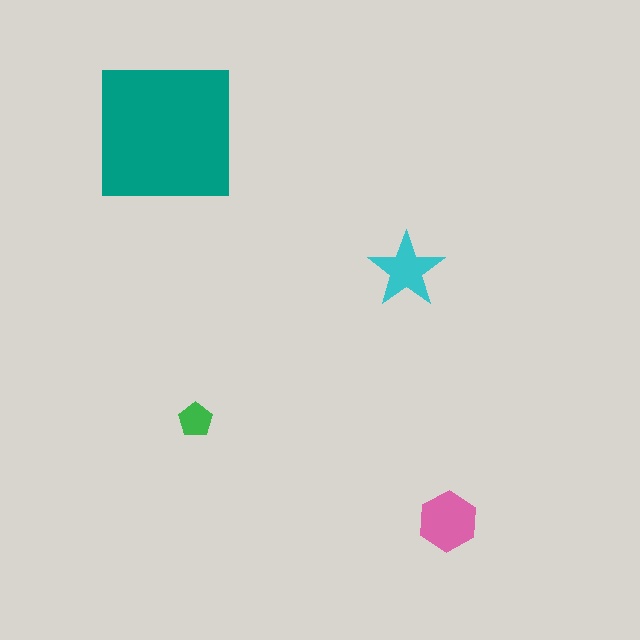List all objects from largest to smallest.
The teal square, the pink hexagon, the cyan star, the green pentagon.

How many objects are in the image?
There are 4 objects in the image.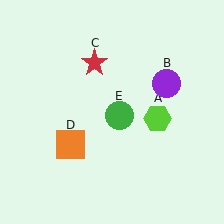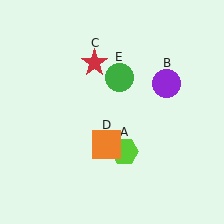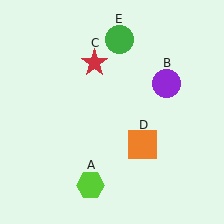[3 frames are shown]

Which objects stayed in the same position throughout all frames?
Purple circle (object B) and red star (object C) remained stationary.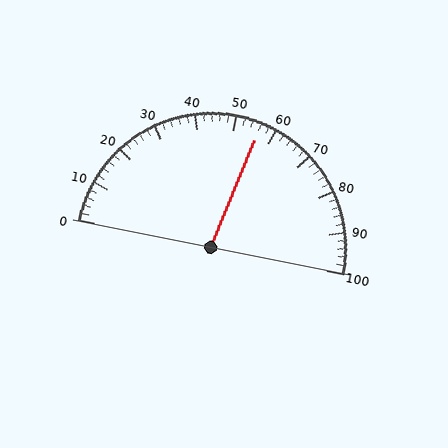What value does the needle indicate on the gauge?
The needle indicates approximately 56.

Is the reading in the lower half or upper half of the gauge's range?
The reading is in the upper half of the range (0 to 100).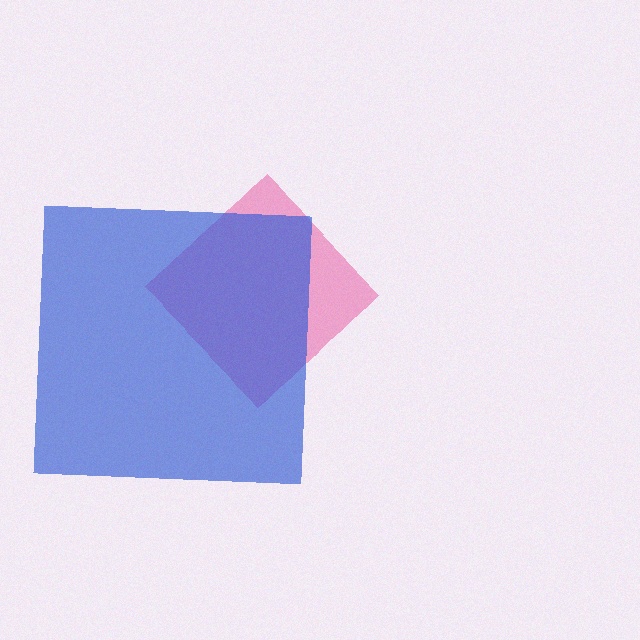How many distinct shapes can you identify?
There are 2 distinct shapes: a pink diamond, a blue square.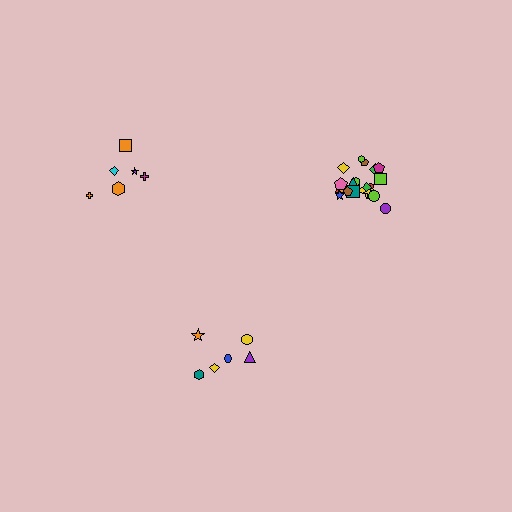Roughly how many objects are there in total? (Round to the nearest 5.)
Roughly 35 objects in total.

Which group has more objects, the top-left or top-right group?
The top-right group.